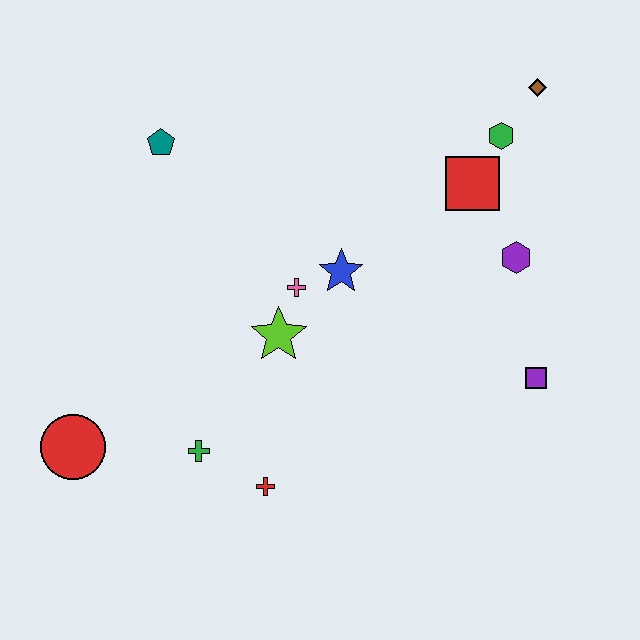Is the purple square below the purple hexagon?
Yes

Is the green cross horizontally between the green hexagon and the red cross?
No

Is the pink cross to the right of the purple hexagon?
No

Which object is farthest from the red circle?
The brown diamond is farthest from the red circle.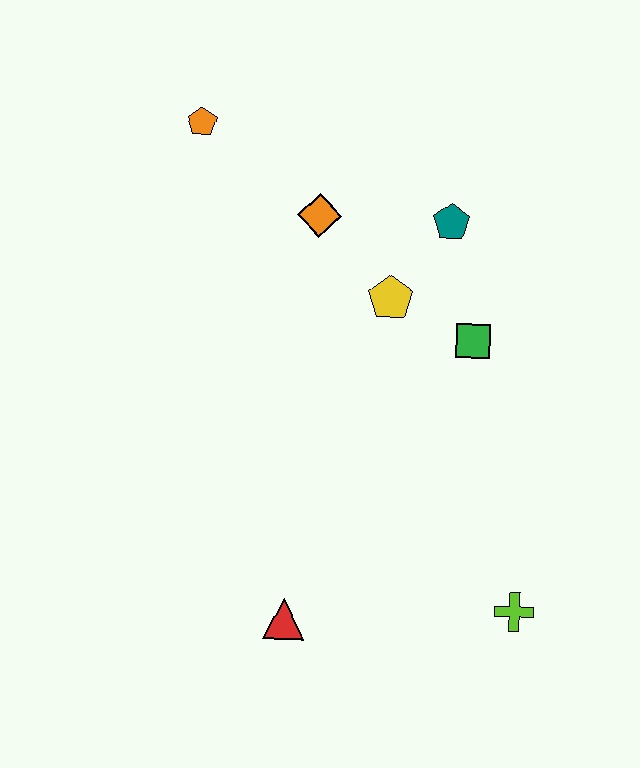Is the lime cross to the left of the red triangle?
No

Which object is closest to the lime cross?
The red triangle is closest to the lime cross.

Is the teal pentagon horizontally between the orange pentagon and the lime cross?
Yes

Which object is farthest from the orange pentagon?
The lime cross is farthest from the orange pentagon.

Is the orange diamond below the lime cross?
No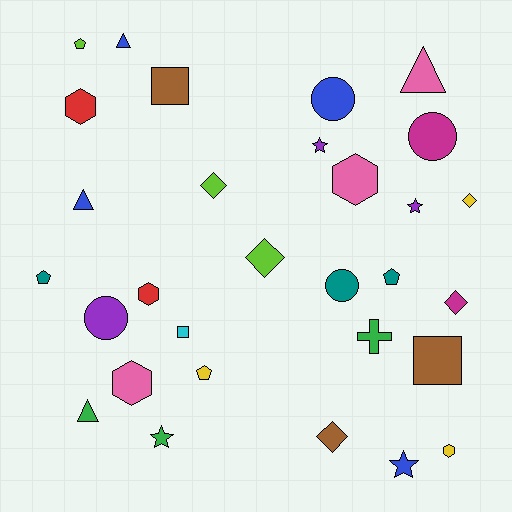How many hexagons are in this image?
There are 5 hexagons.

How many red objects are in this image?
There are 2 red objects.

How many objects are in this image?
There are 30 objects.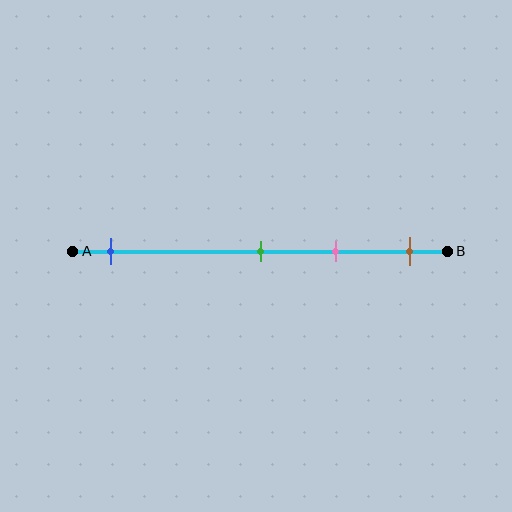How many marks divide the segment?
There are 4 marks dividing the segment.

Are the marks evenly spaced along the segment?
No, the marks are not evenly spaced.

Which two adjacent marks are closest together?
The green and pink marks are the closest adjacent pair.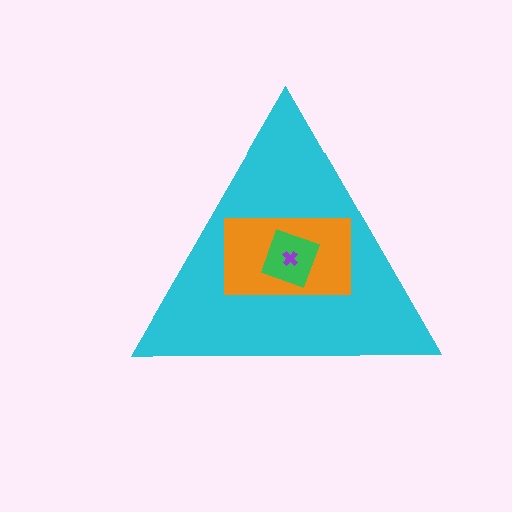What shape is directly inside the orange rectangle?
The green diamond.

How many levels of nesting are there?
4.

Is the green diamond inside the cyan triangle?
Yes.